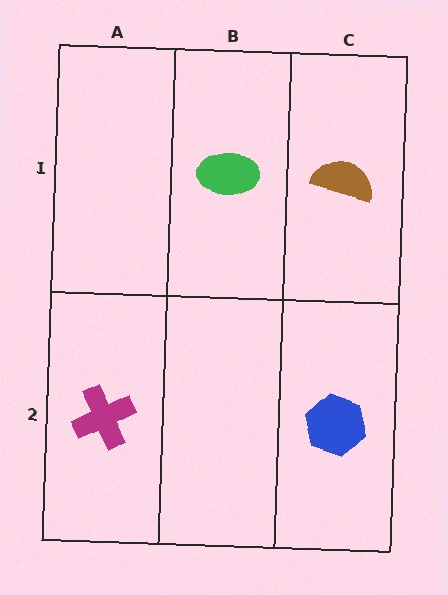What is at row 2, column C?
A blue hexagon.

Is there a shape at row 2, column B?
No, that cell is empty.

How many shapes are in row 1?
2 shapes.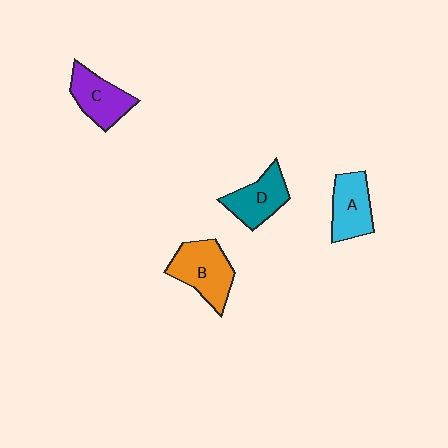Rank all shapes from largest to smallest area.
From largest to smallest: B (orange), A (cyan), C (purple), D (teal).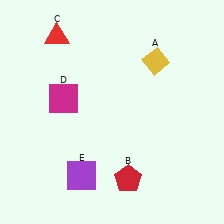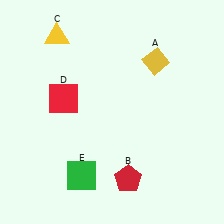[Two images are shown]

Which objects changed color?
C changed from red to yellow. D changed from magenta to red. E changed from purple to green.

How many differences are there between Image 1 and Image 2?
There are 3 differences between the two images.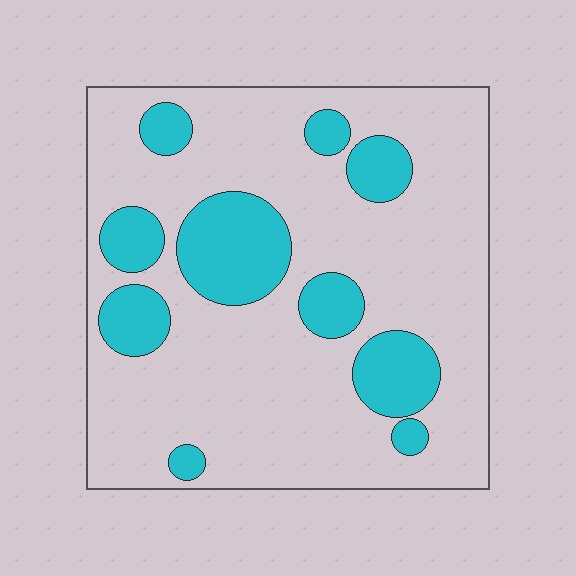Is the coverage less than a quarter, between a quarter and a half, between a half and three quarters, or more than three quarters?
Less than a quarter.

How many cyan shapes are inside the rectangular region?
10.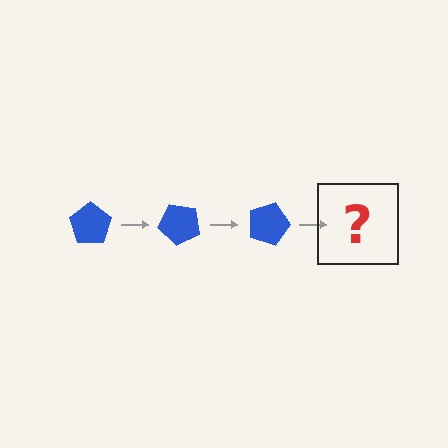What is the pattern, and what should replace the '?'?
The pattern is that the pentagon rotates 45 degrees each step. The '?' should be a blue pentagon rotated 135 degrees.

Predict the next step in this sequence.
The next step is a blue pentagon rotated 135 degrees.